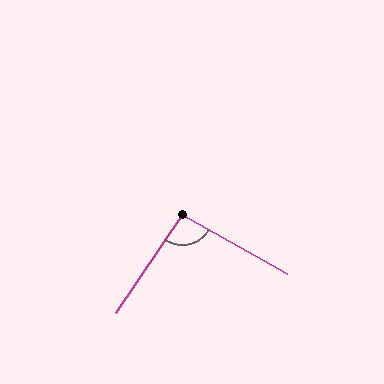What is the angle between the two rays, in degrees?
Approximately 94 degrees.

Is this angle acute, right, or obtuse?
It is approximately a right angle.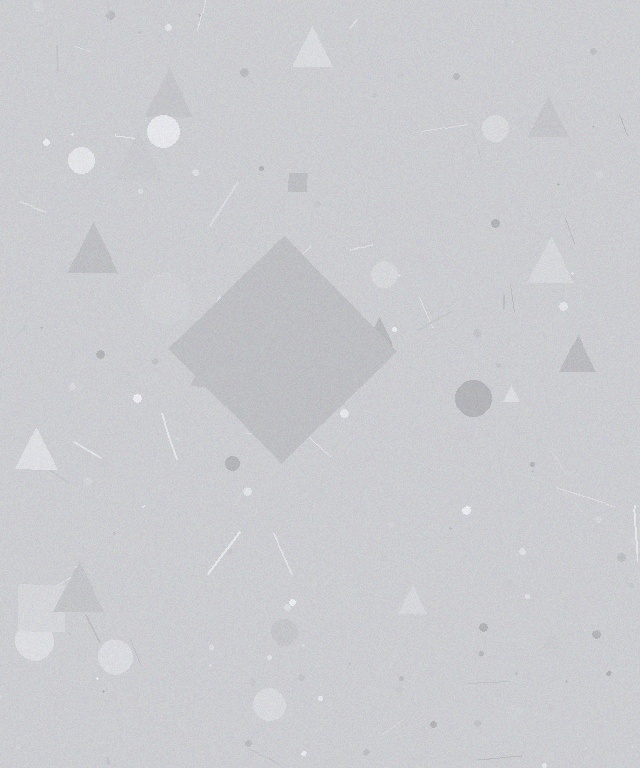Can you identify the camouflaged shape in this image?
The camouflaged shape is a diamond.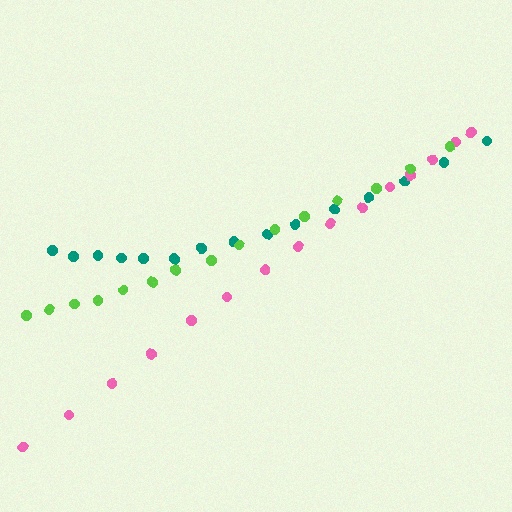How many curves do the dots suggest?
There are 3 distinct paths.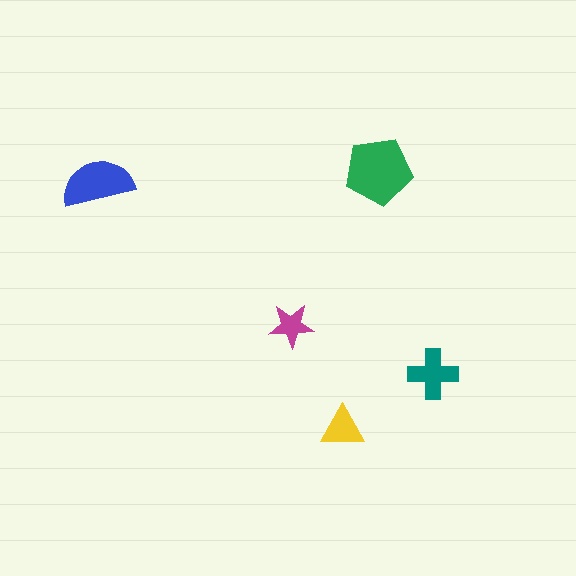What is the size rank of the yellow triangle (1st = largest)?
4th.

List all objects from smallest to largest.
The magenta star, the yellow triangle, the teal cross, the blue semicircle, the green pentagon.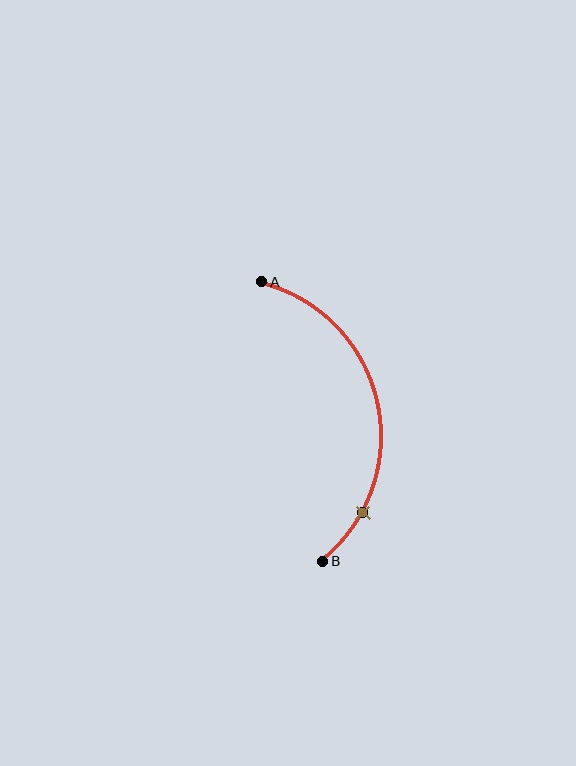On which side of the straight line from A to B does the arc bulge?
The arc bulges to the right of the straight line connecting A and B.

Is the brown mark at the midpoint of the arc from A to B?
No. The brown mark lies on the arc but is closer to endpoint B. The arc midpoint would be at the point on the curve equidistant along the arc from both A and B.